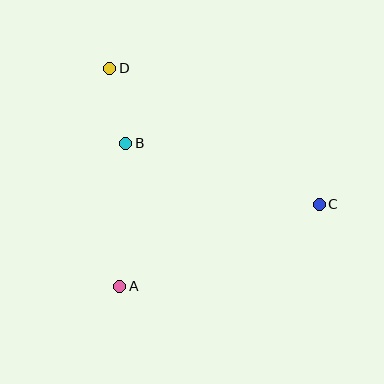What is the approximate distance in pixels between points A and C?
The distance between A and C is approximately 215 pixels.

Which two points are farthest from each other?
Points C and D are farthest from each other.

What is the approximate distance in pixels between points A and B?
The distance between A and B is approximately 143 pixels.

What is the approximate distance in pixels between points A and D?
The distance between A and D is approximately 218 pixels.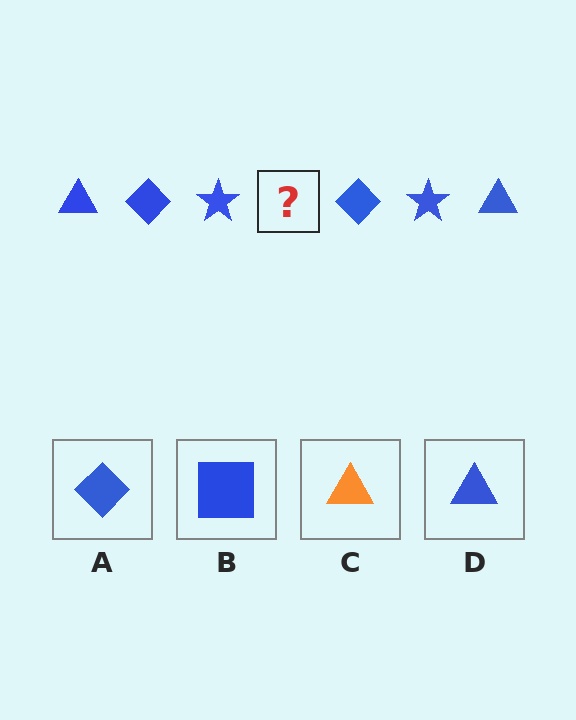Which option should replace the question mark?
Option D.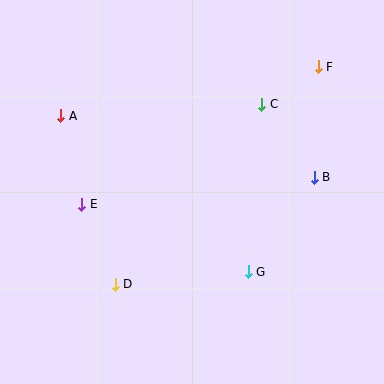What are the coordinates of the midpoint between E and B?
The midpoint between E and B is at (198, 191).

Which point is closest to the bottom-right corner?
Point G is closest to the bottom-right corner.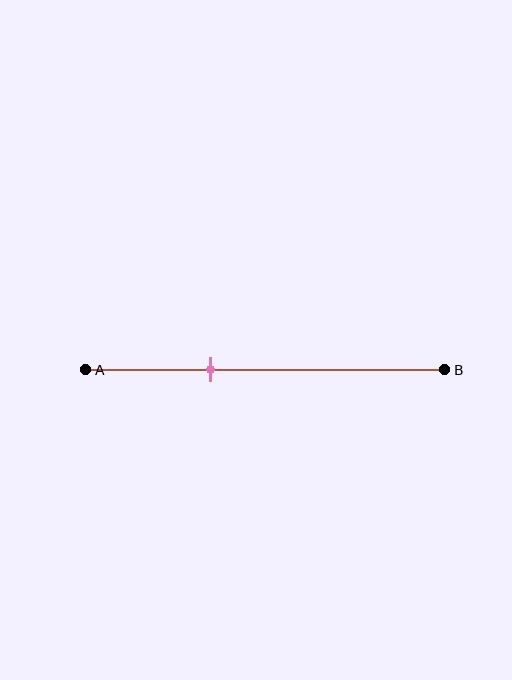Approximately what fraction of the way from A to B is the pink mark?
The pink mark is approximately 35% of the way from A to B.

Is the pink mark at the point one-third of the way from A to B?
Yes, the mark is approximately at the one-third point.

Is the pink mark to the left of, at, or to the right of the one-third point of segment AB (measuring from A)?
The pink mark is approximately at the one-third point of segment AB.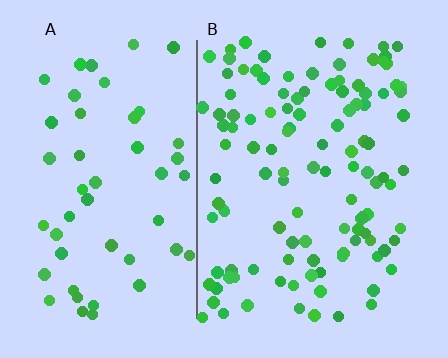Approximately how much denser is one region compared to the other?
Approximately 2.3× — region B over region A.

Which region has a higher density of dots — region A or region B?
B (the right).